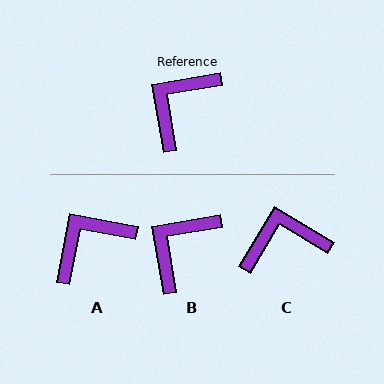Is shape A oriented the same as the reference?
No, it is off by about 21 degrees.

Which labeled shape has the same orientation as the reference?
B.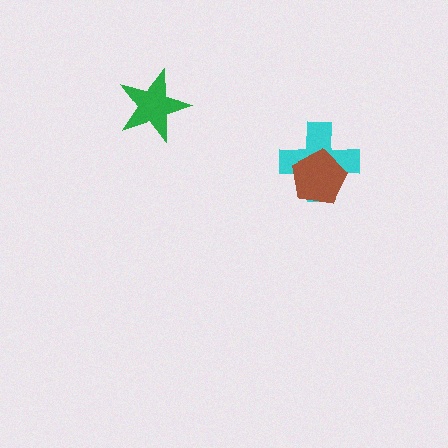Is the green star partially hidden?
No, no other shape covers it.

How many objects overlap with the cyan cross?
1 object overlaps with the cyan cross.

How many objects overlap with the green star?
0 objects overlap with the green star.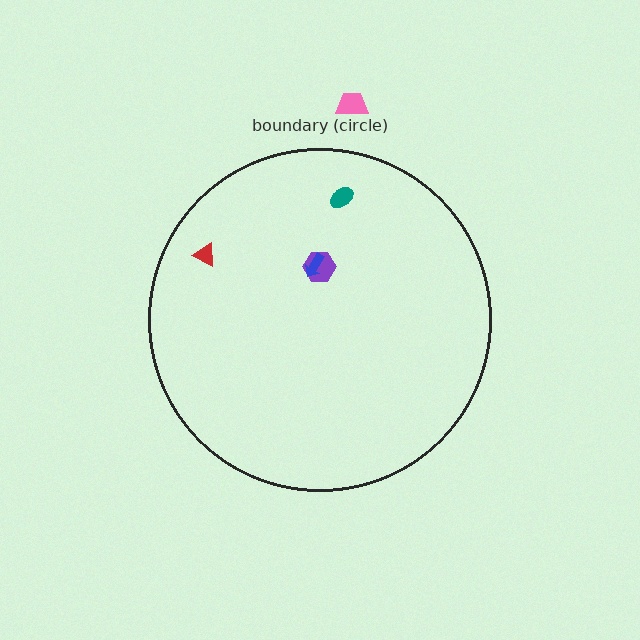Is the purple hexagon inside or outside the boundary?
Inside.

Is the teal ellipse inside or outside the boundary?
Inside.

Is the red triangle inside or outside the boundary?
Inside.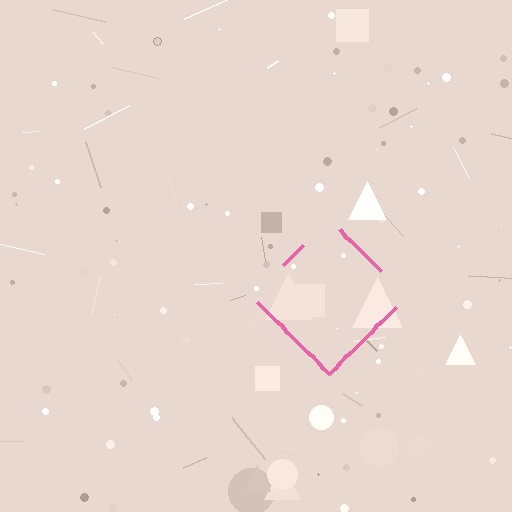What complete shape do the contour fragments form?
The contour fragments form a diamond.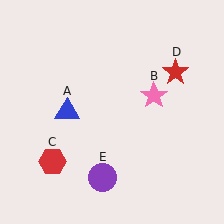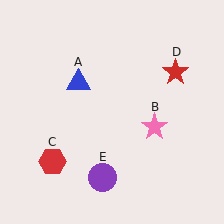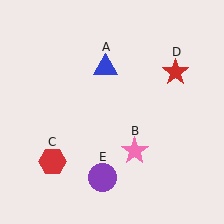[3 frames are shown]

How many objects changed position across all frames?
2 objects changed position: blue triangle (object A), pink star (object B).